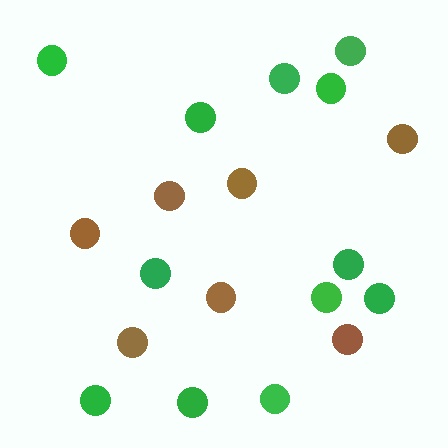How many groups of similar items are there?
There are 2 groups: one group of brown circles (7) and one group of green circles (12).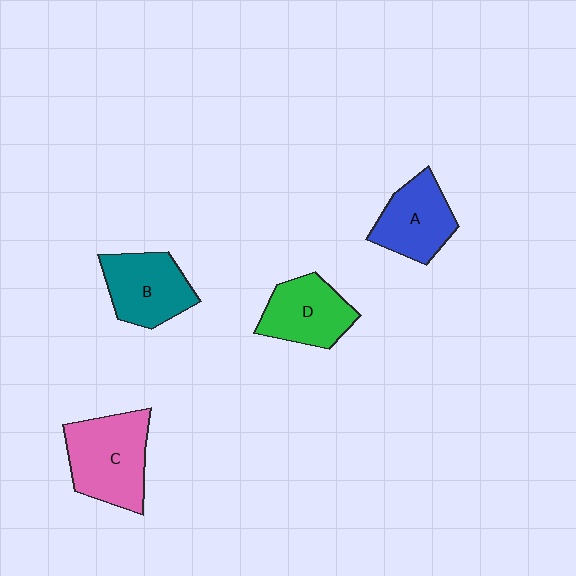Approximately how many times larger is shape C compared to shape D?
Approximately 1.3 times.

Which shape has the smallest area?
Shape A (blue).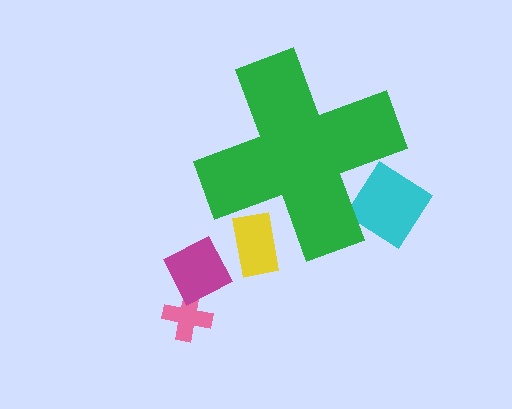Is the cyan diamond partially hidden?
Yes, the cyan diamond is partially hidden behind the green cross.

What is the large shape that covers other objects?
A green cross.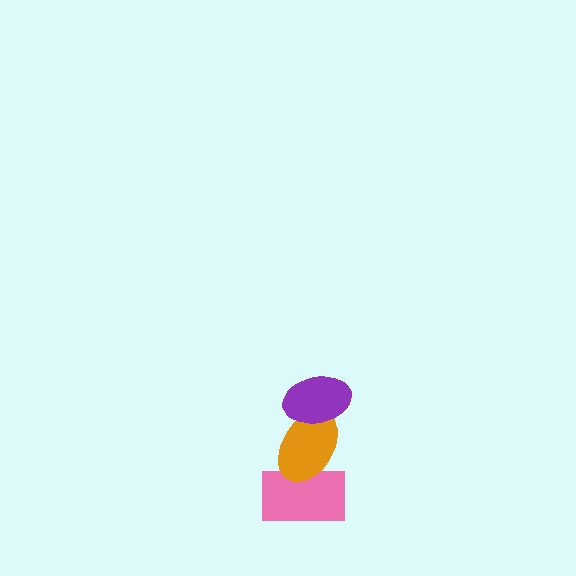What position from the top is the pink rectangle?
The pink rectangle is 3rd from the top.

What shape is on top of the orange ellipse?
The purple ellipse is on top of the orange ellipse.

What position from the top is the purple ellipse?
The purple ellipse is 1st from the top.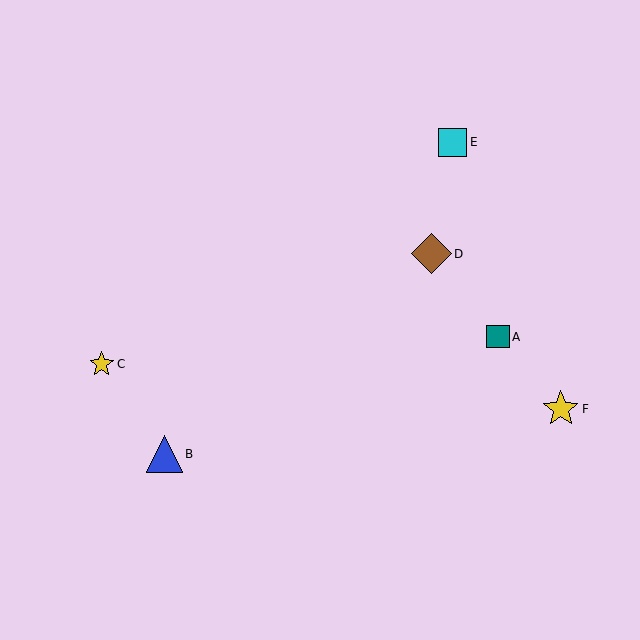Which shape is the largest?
The brown diamond (labeled D) is the largest.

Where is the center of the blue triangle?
The center of the blue triangle is at (164, 454).